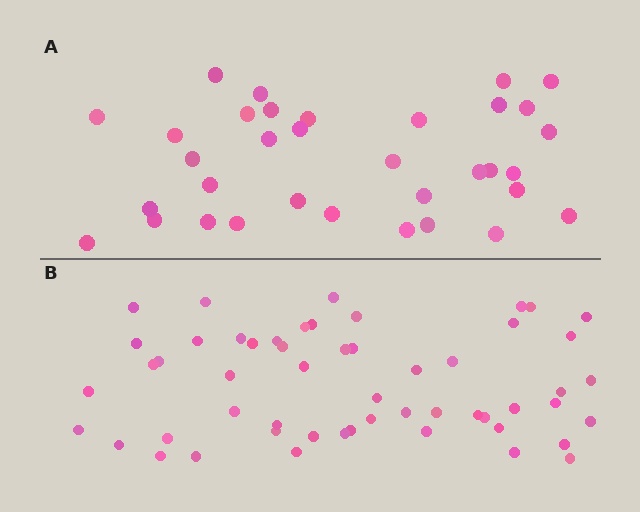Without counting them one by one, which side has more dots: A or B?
Region B (the bottom region) has more dots.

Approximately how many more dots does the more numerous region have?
Region B has approximately 20 more dots than region A.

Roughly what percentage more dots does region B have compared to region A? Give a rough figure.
About 60% more.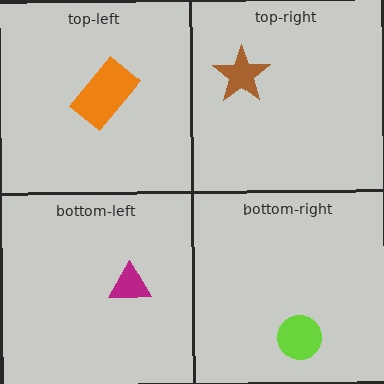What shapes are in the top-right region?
The brown star.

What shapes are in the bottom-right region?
The lime circle.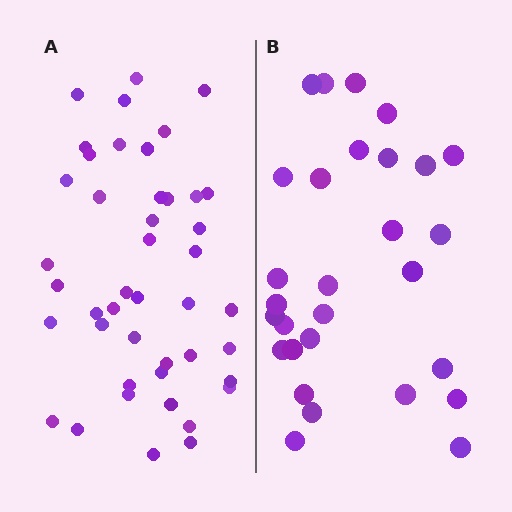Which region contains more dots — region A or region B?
Region A (the left region) has more dots.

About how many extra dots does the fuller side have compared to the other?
Region A has approximately 15 more dots than region B.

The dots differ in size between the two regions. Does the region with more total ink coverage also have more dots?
No. Region B has more total ink coverage because its dots are larger, but region A actually contains more individual dots. Total area can be misleading — the number of items is what matters here.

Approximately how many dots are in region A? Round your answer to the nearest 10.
About 40 dots. (The exact count is 44, which rounds to 40.)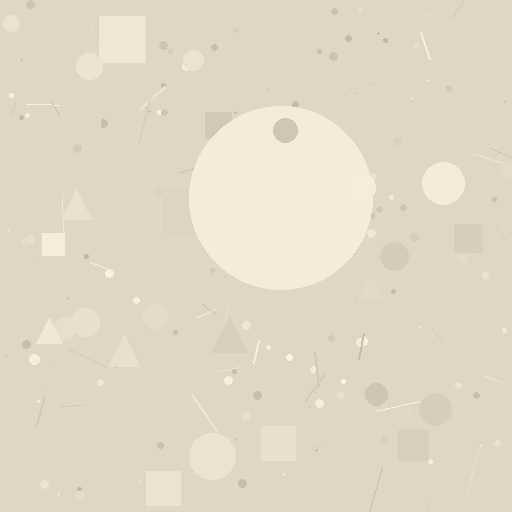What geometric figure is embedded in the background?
A circle is embedded in the background.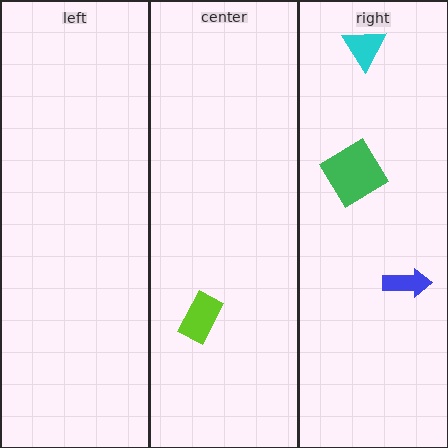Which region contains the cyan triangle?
The right region.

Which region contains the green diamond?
The right region.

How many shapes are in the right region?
3.